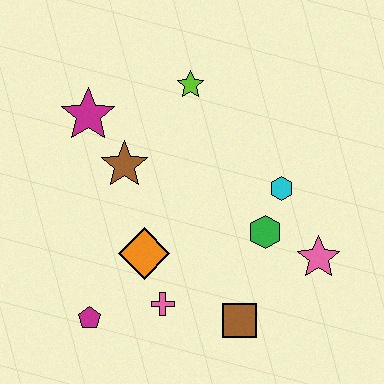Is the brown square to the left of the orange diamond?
No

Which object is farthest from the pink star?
The magenta star is farthest from the pink star.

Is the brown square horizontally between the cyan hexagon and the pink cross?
Yes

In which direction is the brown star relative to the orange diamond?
The brown star is above the orange diamond.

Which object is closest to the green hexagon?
The cyan hexagon is closest to the green hexagon.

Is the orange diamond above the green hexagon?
No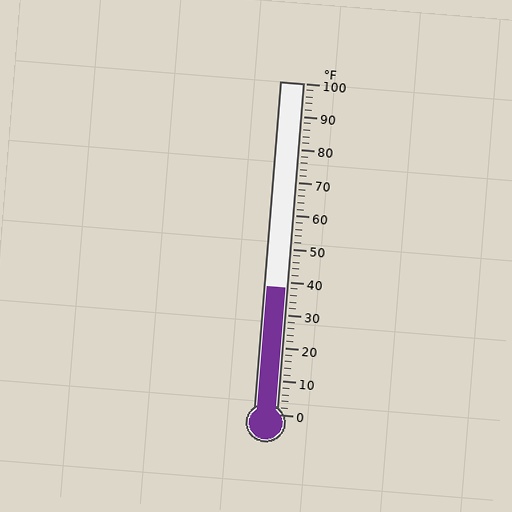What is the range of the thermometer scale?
The thermometer scale ranges from 0°F to 100°F.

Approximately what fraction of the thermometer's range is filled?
The thermometer is filled to approximately 40% of its range.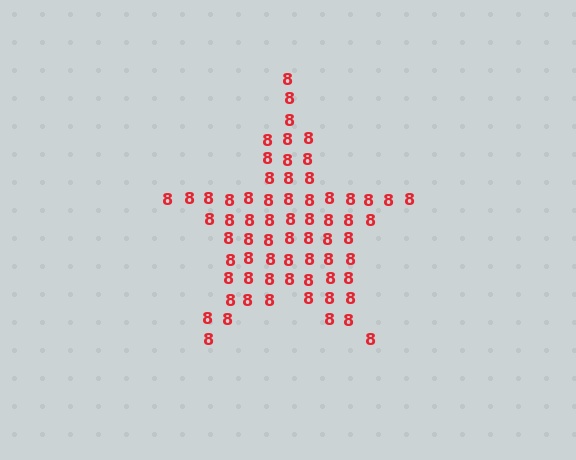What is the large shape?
The large shape is a star.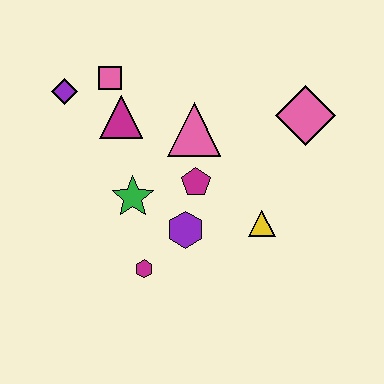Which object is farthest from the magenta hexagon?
The pink diamond is farthest from the magenta hexagon.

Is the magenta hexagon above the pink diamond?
No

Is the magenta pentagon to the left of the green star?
No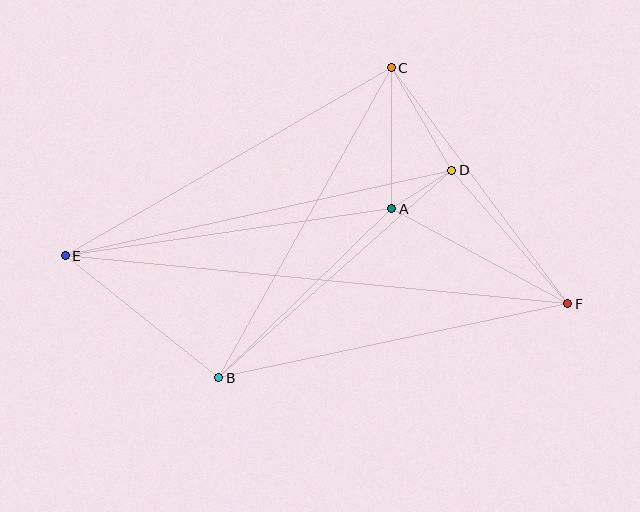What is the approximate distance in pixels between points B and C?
The distance between B and C is approximately 355 pixels.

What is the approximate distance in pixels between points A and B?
The distance between A and B is approximately 242 pixels.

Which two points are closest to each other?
Points A and D are closest to each other.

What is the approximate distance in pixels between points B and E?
The distance between B and E is approximately 196 pixels.